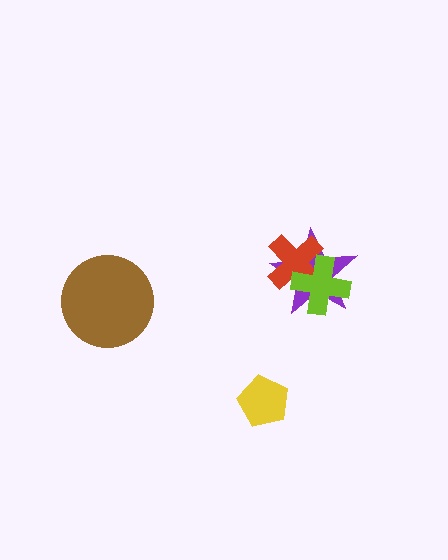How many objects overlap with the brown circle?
0 objects overlap with the brown circle.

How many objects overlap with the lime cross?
2 objects overlap with the lime cross.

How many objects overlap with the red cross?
2 objects overlap with the red cross.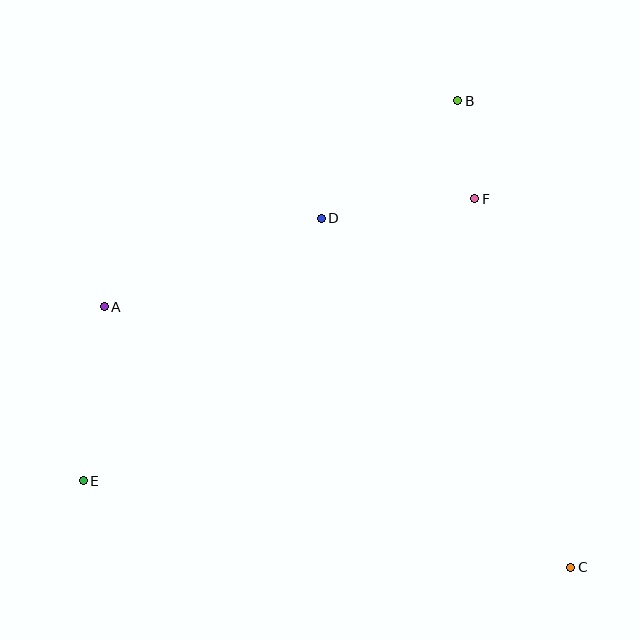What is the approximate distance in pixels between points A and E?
The distance between A and E is approximately 175 pixels.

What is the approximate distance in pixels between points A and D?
The distance between A and D is approximately 234 pixels.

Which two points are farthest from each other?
Points A and C are farthest from each other.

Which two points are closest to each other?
Points B and F are closest to each other.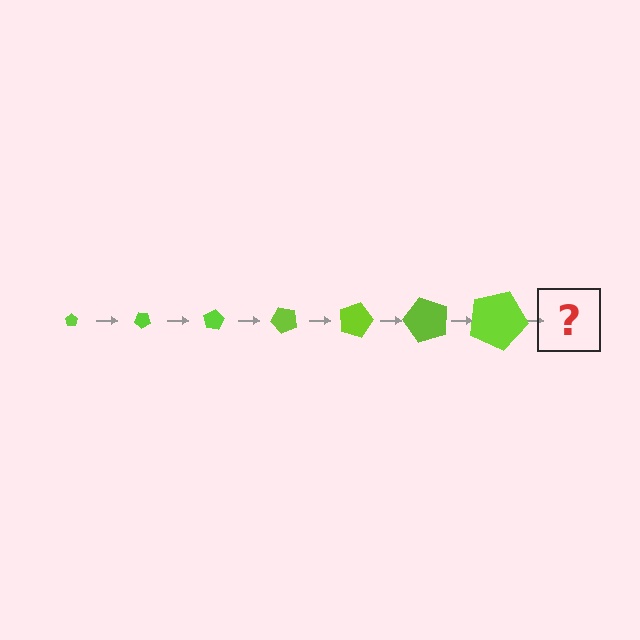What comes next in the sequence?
The next element should be a pentagon, larger than the previous one and rotated 280 degrees from the start.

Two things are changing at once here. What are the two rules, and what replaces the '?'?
The two rules are that the pentagon grows larger each step and it rotates 40 degrees each step. The '?' should be a pentagon, larger than the previous one and rotated 280 degrees from the start.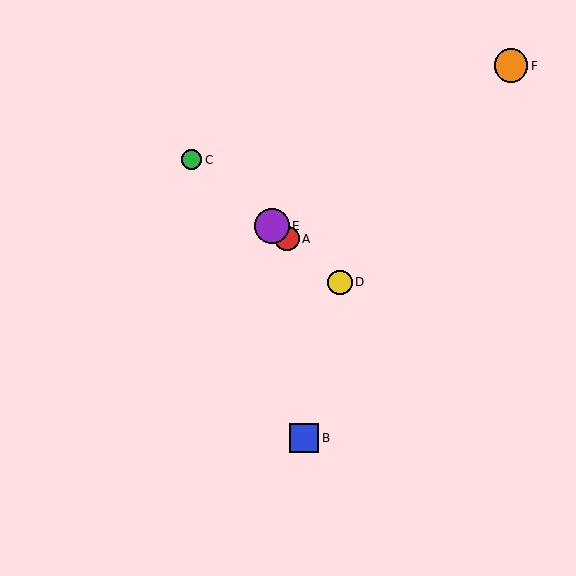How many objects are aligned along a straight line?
4 objects (A, C, D, E) are aligned along a straight line.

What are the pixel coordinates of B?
Object B is at (304, 438).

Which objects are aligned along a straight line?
Objects A, C, D, E are aligned along a straight line.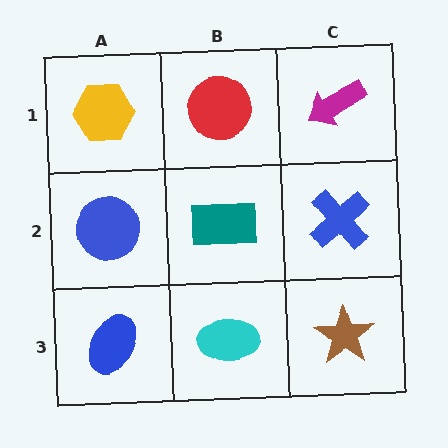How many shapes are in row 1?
3 shapes.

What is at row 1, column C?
A magenta arrow.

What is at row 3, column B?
A cyan ellipse.